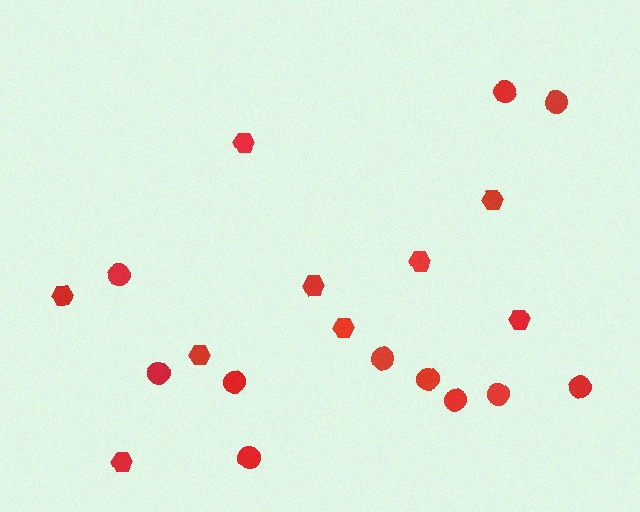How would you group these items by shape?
There are 2 groups: one group of hexagons (9) and one group of circles (11).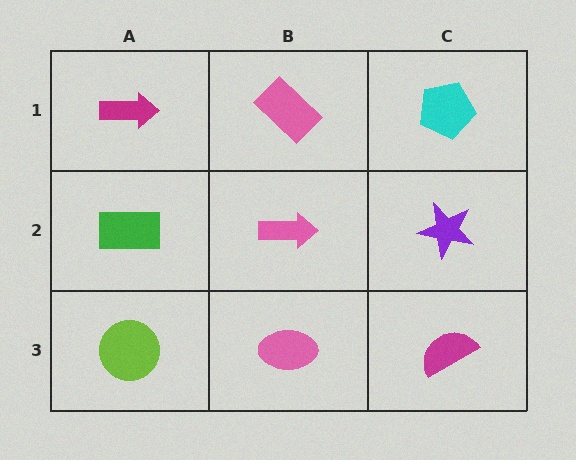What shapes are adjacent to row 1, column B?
A pink arrow (row 2, column B), a magenta arrow (row 1, column A), a cyan pentagon (row 1, column C).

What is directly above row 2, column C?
A cyan pentagon.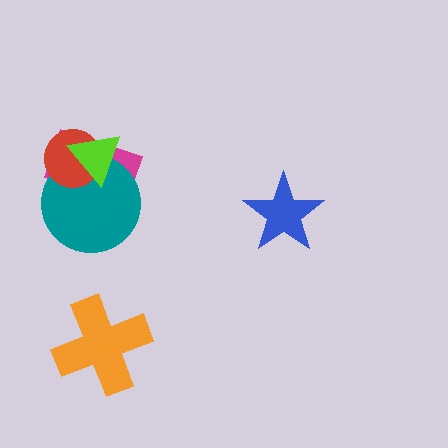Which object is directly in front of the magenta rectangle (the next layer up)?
The teal circle is directly in front of the magenta rectangle.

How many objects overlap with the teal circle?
3 objects overlap with the teal circle.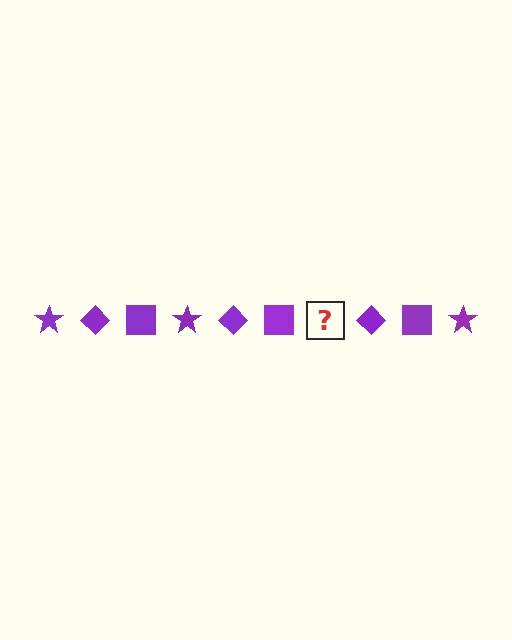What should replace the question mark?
The question mark should be replaced with a purple star.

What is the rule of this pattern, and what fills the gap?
The rule is that the pattern cycles through star, diamond, square shapes in purple. The gap should be filled with a purple star.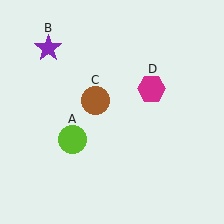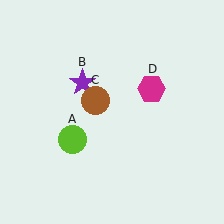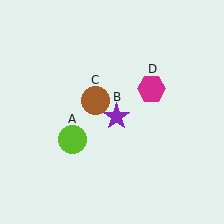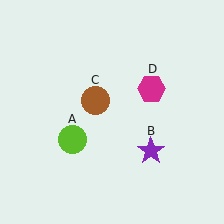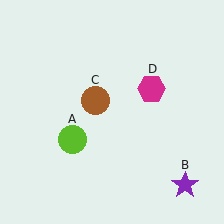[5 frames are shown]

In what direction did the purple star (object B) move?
The purple star (object B) moved down and to the right.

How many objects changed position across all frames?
1 object changed position: purple star (object B).